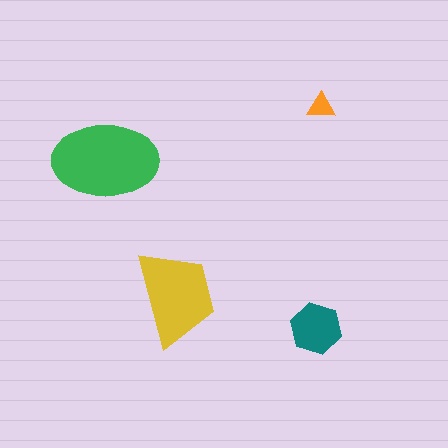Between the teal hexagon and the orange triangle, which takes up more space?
The teal hexagon.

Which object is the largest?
The green ellipse.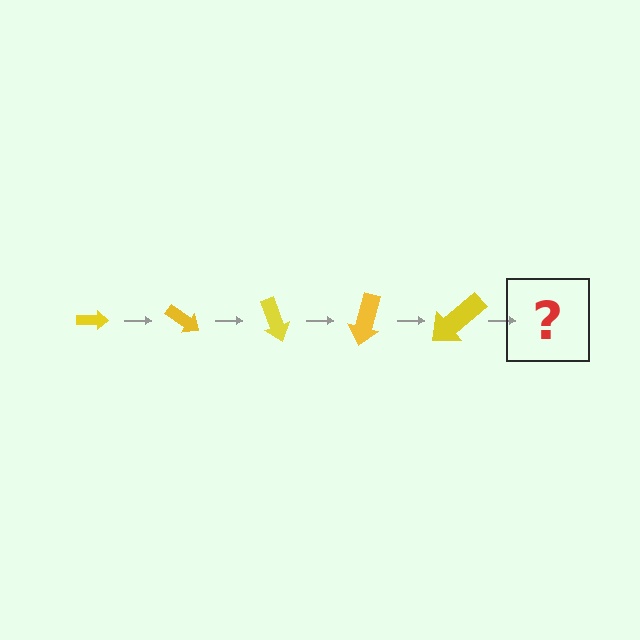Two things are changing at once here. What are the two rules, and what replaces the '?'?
The two rules are that the arrow grows larger each step and it rotates 35 degrees each step. The '?' should be an arrow, larger than the previous one and rotated 175 degrees from the start.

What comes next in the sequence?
The next element should be an arrow, larger than the previous one and rotated 175 degrees from the start.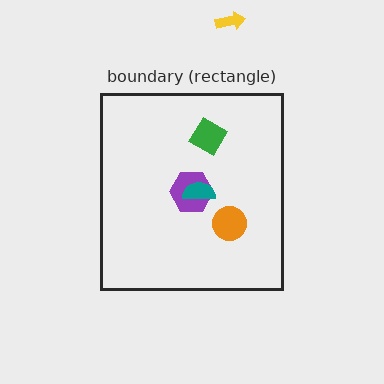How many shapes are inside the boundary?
4 inside, 1 outside.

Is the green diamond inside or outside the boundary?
Inside.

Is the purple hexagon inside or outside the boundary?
Inside.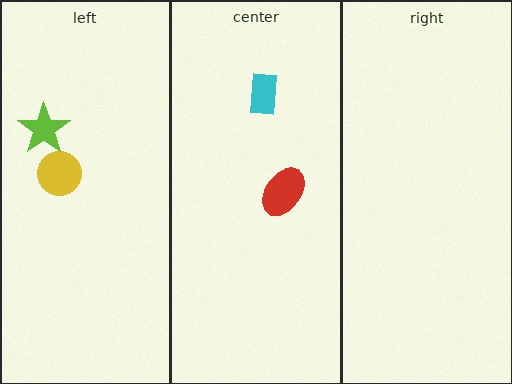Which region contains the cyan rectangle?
The center region.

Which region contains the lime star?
The left region.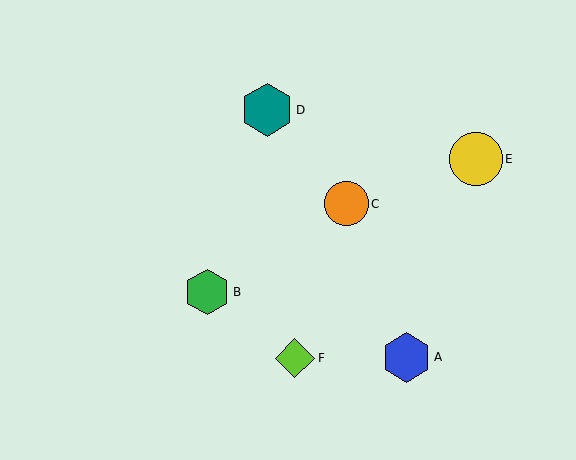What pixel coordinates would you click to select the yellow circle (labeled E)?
Click at (476, 159) to select the yellow circle E.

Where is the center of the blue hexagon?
The center of the blue hexagon is at (407, 357).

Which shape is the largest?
The yellow circle (labeled E) is the largest.